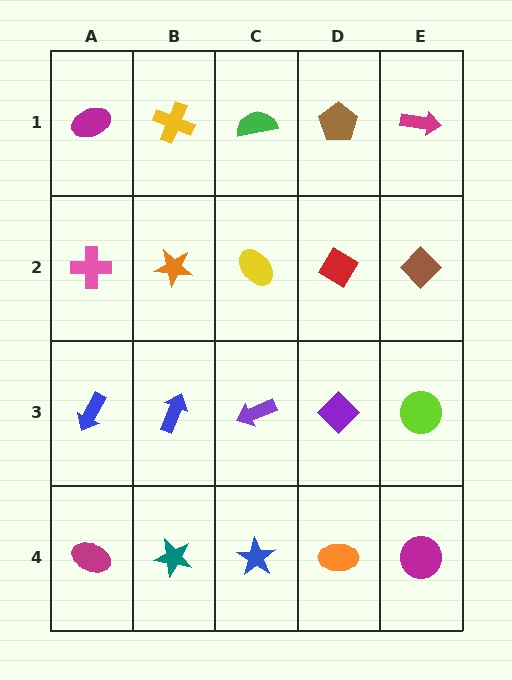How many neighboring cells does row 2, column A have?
3.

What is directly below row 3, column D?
An orange ellipse.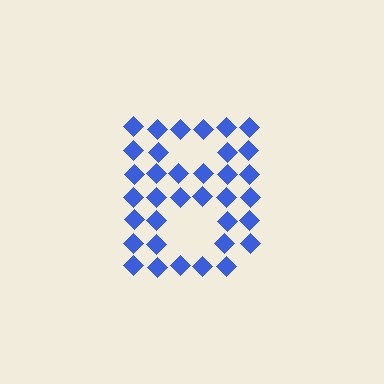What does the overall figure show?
The overall figure shows the letter B.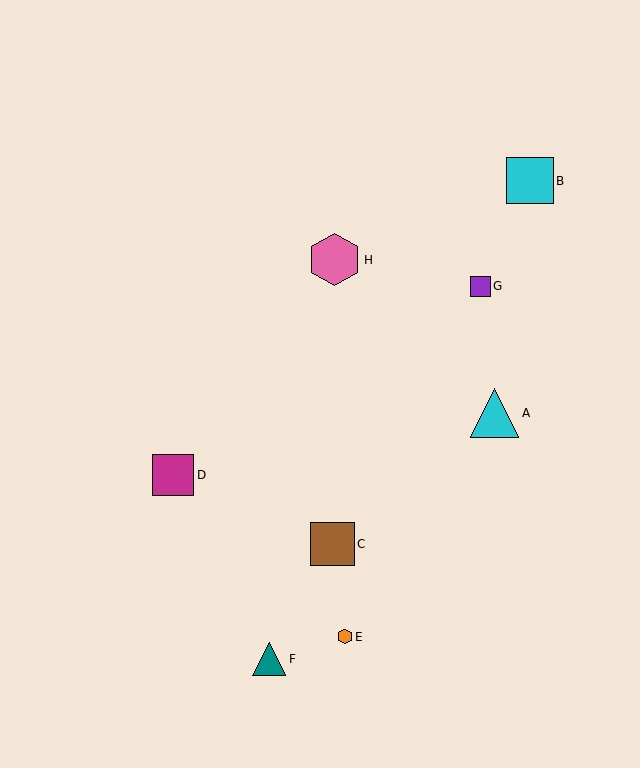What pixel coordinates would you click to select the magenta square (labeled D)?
Click at (173, 475) to select the magenta square D.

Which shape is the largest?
The pink hexagon (labeled H) is the largest.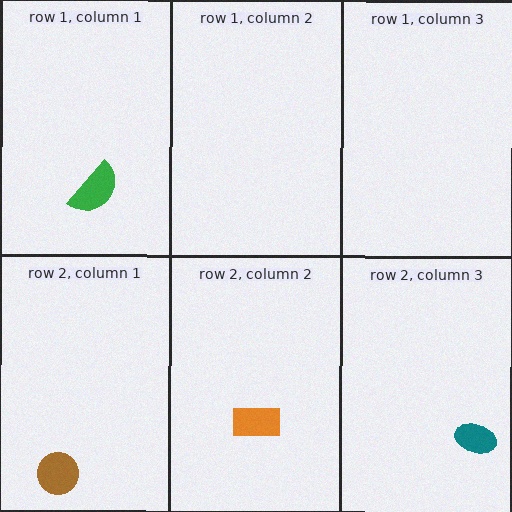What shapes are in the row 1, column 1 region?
The green semicircle.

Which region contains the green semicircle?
The row 1, column 1 region.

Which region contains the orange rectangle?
The row 2, column 2 region.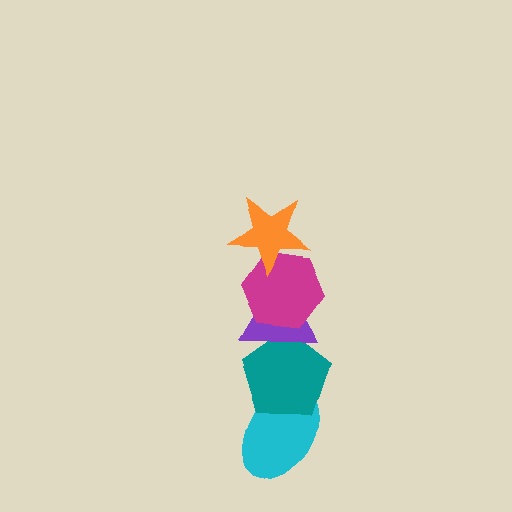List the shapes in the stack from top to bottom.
From top to bottom: the orange star, the magenta hexagon, the purple triangle, the teal pentagon, the cyan ellipse.